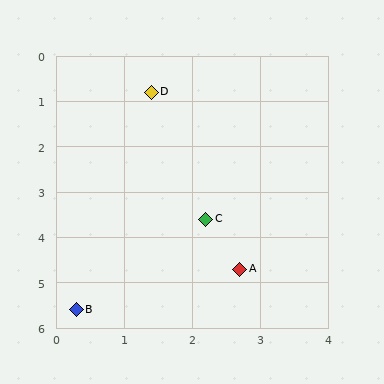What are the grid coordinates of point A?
Point A is at approximately (2.7, 4.7).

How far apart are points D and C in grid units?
Points D and C are about 2.9 grid units apart.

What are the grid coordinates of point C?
Point C is at approximately (2.2, 3.6).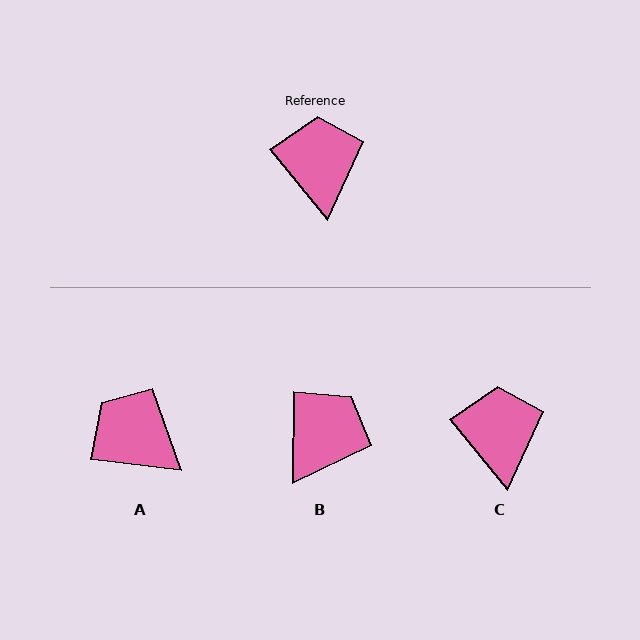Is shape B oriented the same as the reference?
No, it is off by about 39 degrees.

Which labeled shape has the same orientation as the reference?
C.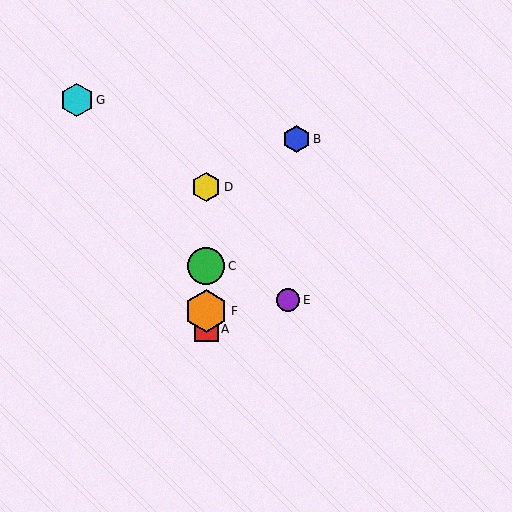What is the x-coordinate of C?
Object C is at x≈206.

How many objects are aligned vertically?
4 objects (A, C, D, F) are aligned vertically.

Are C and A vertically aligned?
Yes, both are at x≈206.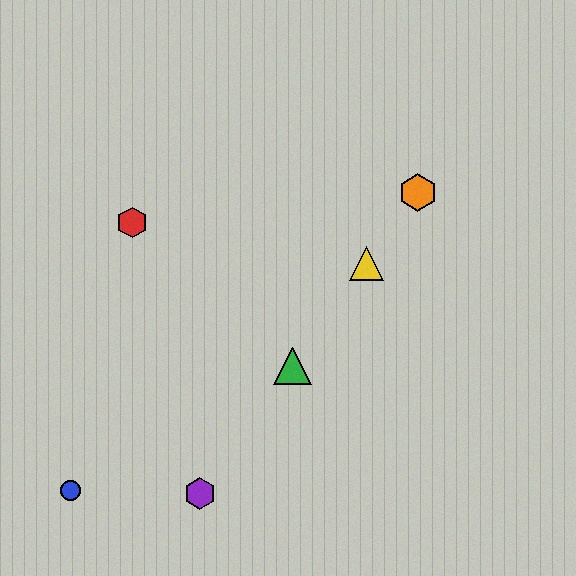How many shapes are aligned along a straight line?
4 shapes (the green triangle, the yellow triangle, the purple hexagon, the orange hexagon) are aligned along a straight line.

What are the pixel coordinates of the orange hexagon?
The orange hexagon is at (418, 192).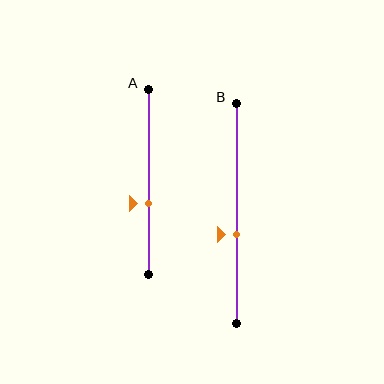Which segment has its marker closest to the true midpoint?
Segment B has its marker closest to the true midpoint.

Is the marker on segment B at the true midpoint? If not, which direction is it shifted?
No, the marker on segment B is shifted downward by about 10% of the segment length.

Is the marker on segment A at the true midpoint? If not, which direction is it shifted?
No, the marker on segment A is shifted downward by about 11% of the segment length.